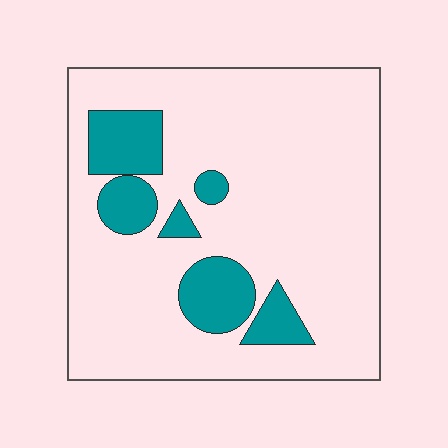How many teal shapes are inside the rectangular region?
6.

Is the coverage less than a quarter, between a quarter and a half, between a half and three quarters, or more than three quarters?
Less than a quarter.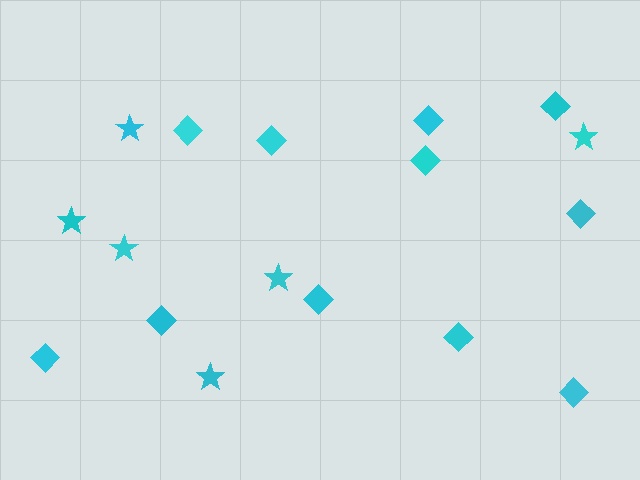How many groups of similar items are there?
There are 2 groups: one group of stars (6) and one group of diamonds (11).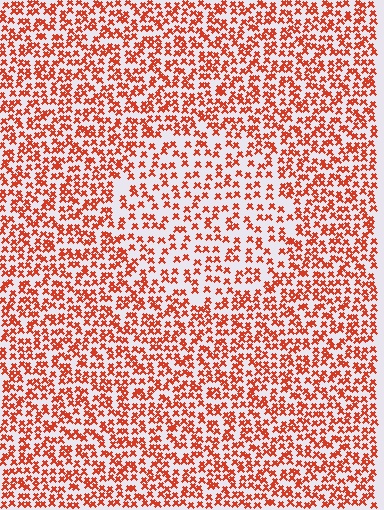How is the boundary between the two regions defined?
The boundary is defined by a change in element density (approximately 1.7x ratio). All elements are the same color, size, and shape.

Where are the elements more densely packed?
The elements are more densely packed outside the circle boundary.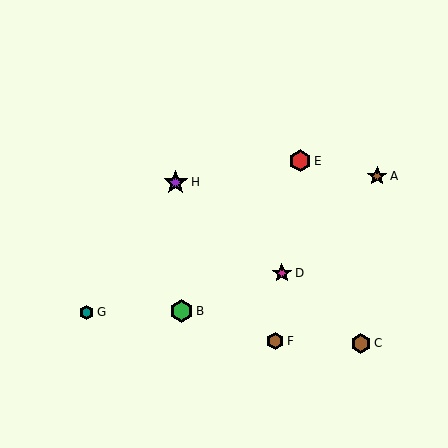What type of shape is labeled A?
Shape A is a brown star.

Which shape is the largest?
The purple star (labeled H) is the largest.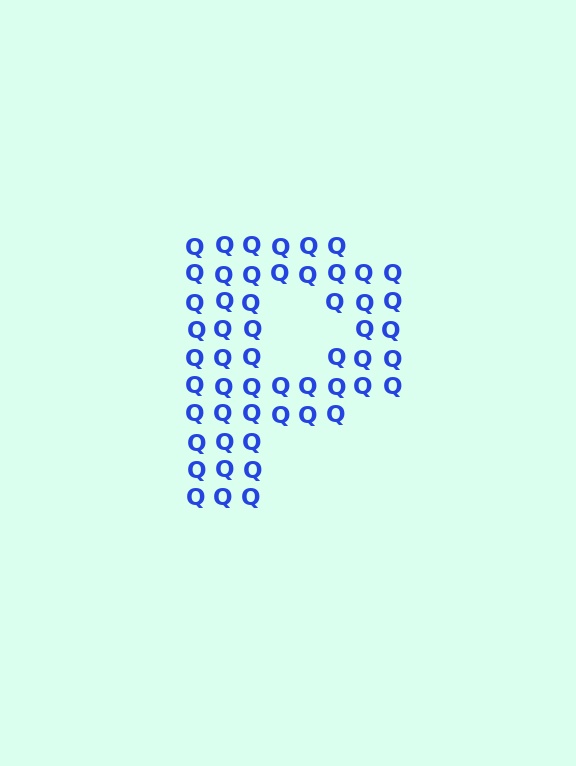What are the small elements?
The small elements are letter Q's.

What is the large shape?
The large shape is the letter P.